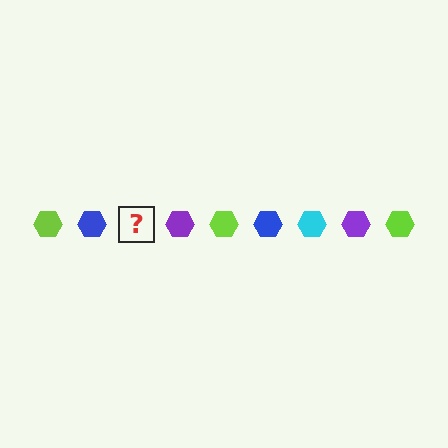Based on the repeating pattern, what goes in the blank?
The blank should be a cyan hexagon.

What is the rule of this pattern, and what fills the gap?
The rule is that the pattern cycles through lime, blue, cyan, purple hexagons. The gap should be filled with a cyan hexagon.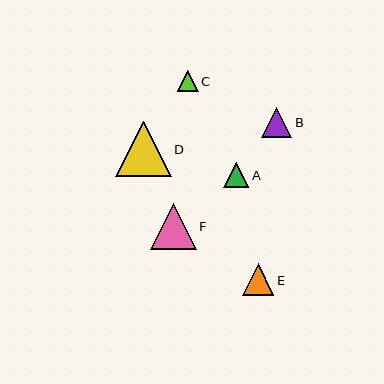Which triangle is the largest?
Triangle D is the largest with a size of approximately 55 pixels.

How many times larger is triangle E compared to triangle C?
Triangle E is approximately 1.5 times the size of triangle C.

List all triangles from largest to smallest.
From largest to smallest: D, F, E, B, A, C.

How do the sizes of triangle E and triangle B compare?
Triangle E and triangle B are approximately the same size.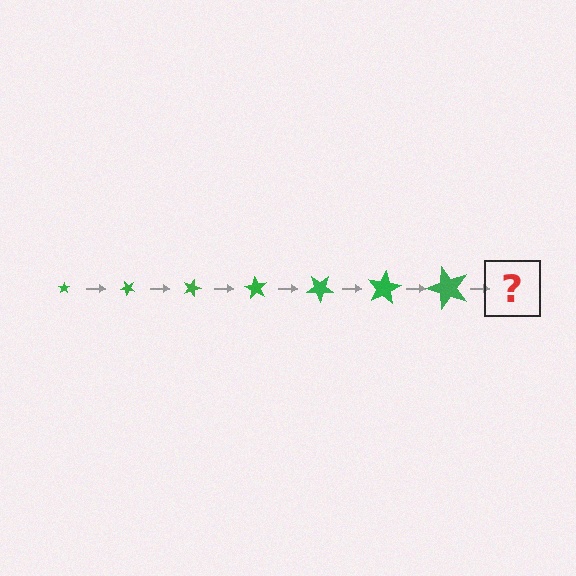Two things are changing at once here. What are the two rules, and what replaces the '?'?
The two rules are that the star grows larger each step and it rotates 45 degrees each step. The '?' should be a star, larger than the previous one and rotated 315 degrees from the start.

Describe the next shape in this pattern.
It should be a star, larger than the previous one and rotated 315 degrees from the start.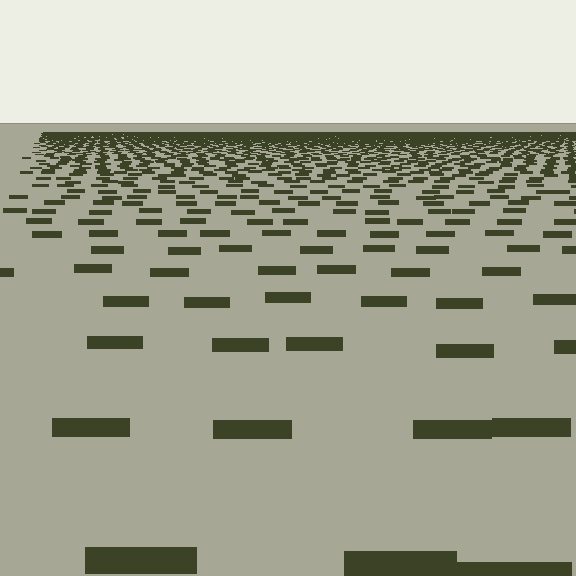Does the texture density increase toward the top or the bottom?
Density increases toward the top.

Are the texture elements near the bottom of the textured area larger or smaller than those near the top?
Larger. Near the bottom, elements are closer to the viewer and appear at a bigger on-screen size.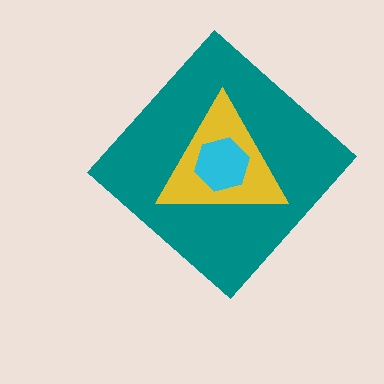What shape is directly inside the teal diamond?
The yellow triangle.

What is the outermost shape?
The teal diamond.